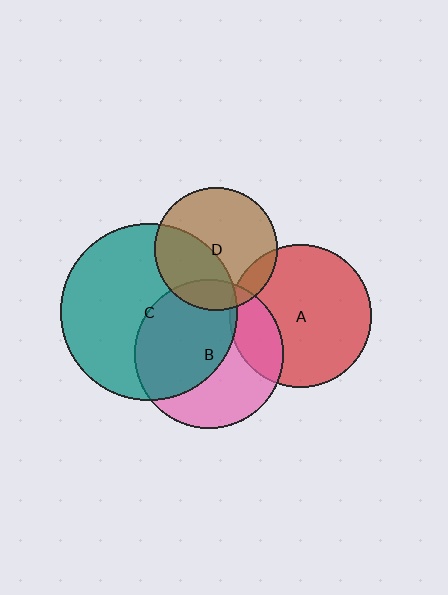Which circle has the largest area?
Circle C (teal).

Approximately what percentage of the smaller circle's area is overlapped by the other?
Approximately 20%.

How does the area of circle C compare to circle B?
Approximately 1.4 times.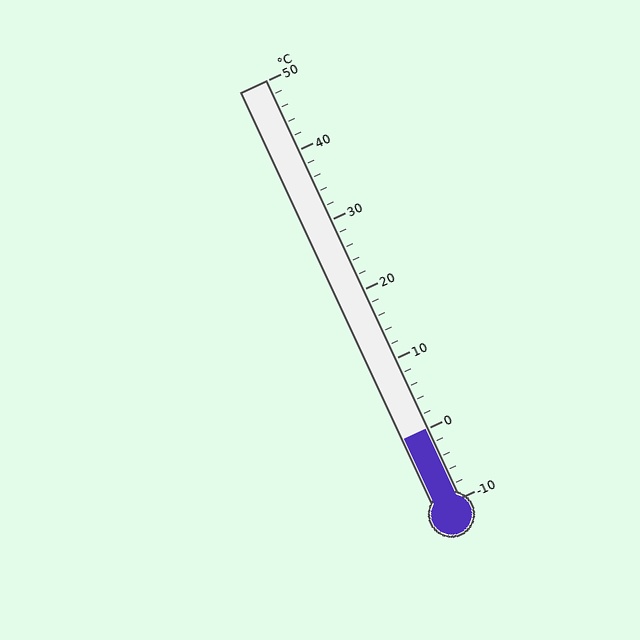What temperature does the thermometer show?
The thermometer shows approximately 0°C.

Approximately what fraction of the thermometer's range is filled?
The thermometer is filled to approximately 15% of its range.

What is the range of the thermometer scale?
The thermometer scale ranges from -10°C to 50°C.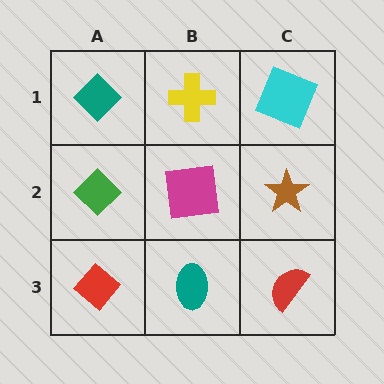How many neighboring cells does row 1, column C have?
2.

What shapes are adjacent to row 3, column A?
A green diamond (row 2, column A), a teal ellipse (row 3, column B).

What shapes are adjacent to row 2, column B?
A yellow cross (row 1, column B), a teal ellipse (row 3, column B), a green diamond (row 2, column A), a brown star (row 2, column C).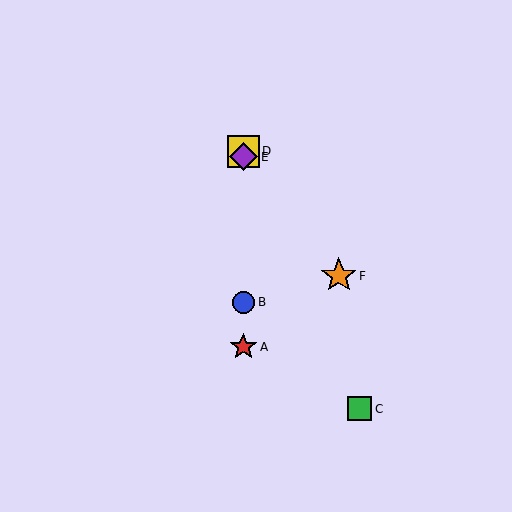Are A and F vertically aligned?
No, A is at x≈243 and F is at x≈339.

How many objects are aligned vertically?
4 objects (A, B, D, E) are aligned vertically.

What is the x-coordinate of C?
Object C is at x≈360.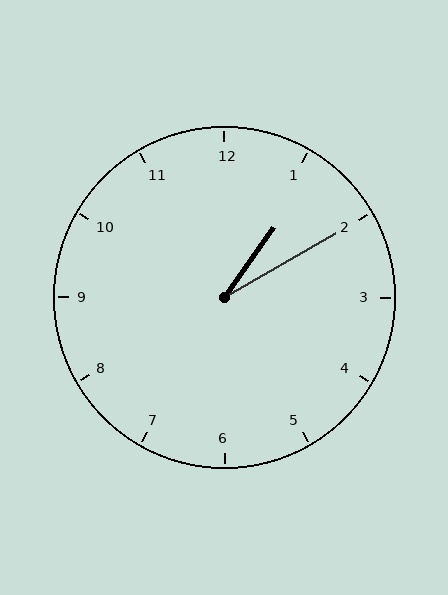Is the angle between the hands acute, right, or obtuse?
It is acute.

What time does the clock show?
1:10.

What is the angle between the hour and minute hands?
Approximately 25 degrees.